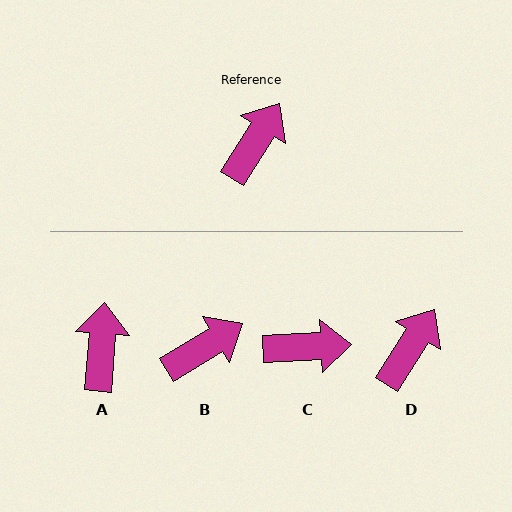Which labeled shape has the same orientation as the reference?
D.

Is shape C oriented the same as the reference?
No, it is off by about 54 degrees.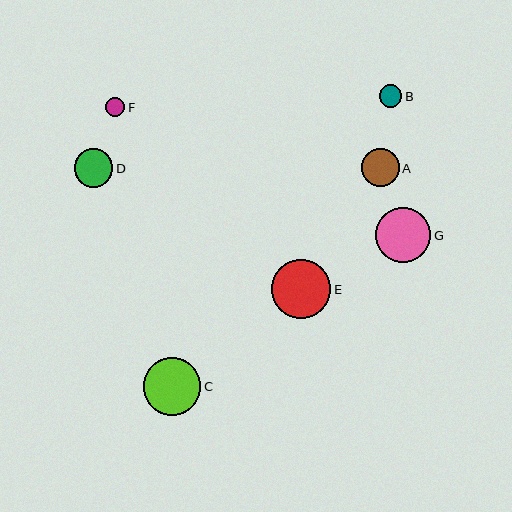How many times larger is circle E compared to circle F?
Circle E is approximately 3.1 times the size of circle F.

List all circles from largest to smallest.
From largest to smallest: E, C, G, D, A, B, F.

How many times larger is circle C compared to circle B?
Circle C is approximately 2.5 times the size of circle B.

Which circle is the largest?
Circle E is the largest with a size of approximately 59 pixels.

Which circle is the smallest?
Circle F is the smallest with a size of approximately 19 pixels.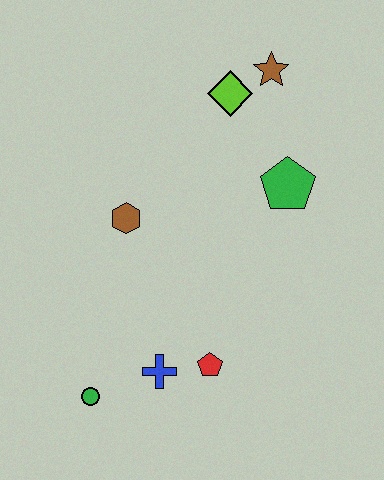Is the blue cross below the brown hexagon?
Yes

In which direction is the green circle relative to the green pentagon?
The green circle is below the green pentagon.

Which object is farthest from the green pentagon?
The green circle is farthest from the green pentagon.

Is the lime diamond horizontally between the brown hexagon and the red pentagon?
No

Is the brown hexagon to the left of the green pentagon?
Yes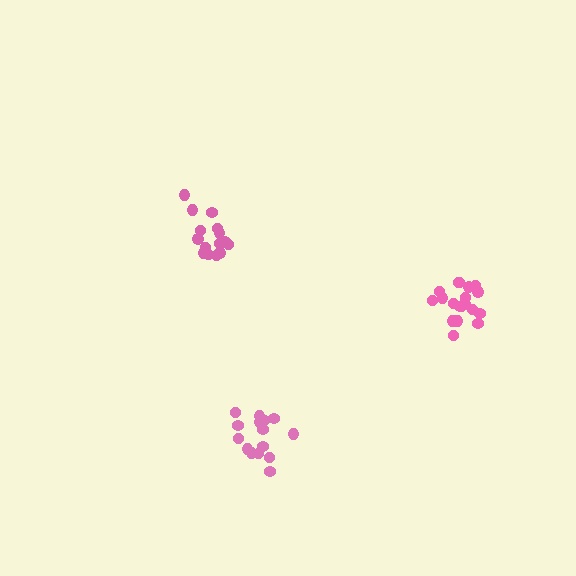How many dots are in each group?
Group 1: 19 dots, Group 2: 15 dots, Group 3: 15 dots (49 total).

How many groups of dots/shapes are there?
There are 3 groups.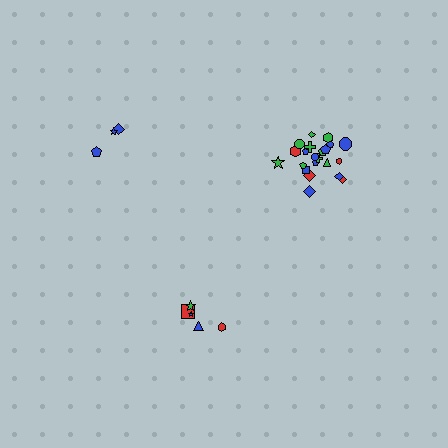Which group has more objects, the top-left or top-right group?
The top-right group.